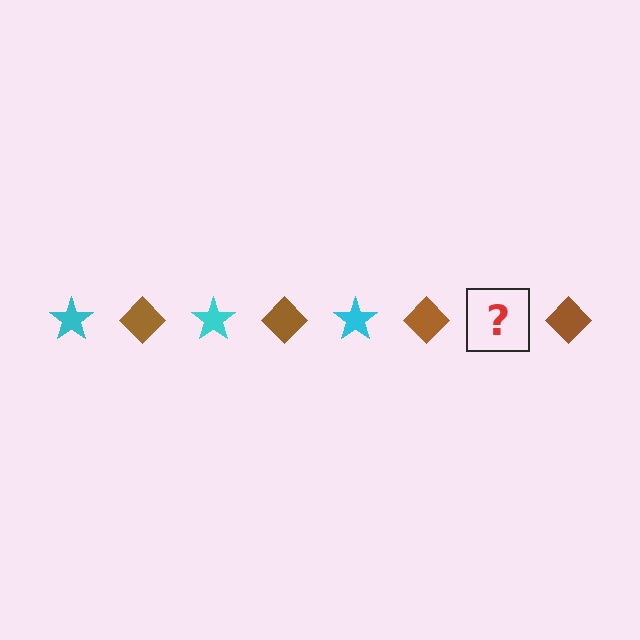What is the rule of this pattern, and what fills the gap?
The rule is that the pattern alternates between cyan star and brown diamond. The gap should be filled with a cyan star.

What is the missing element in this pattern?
The missing element is a cyan star.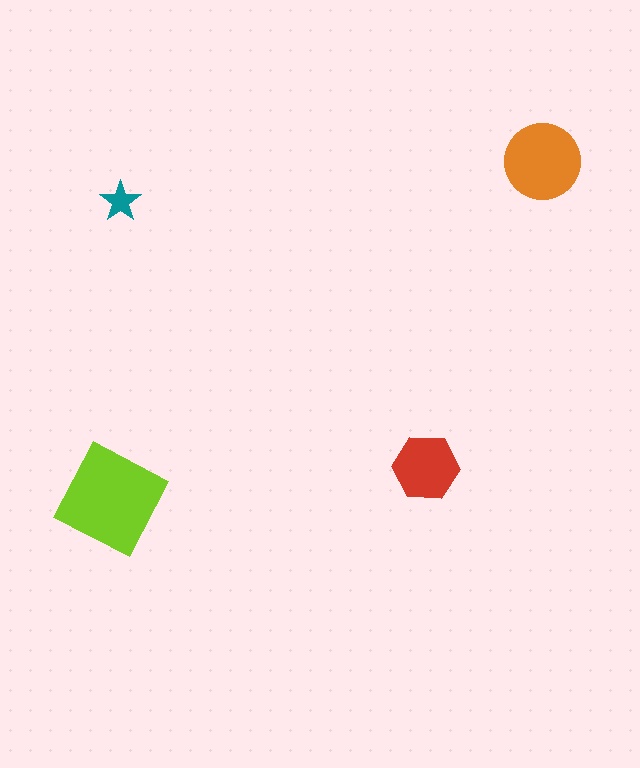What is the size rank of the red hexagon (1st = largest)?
3rd.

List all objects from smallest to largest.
The teal star, the red hexagon, the orange circle, the lime square.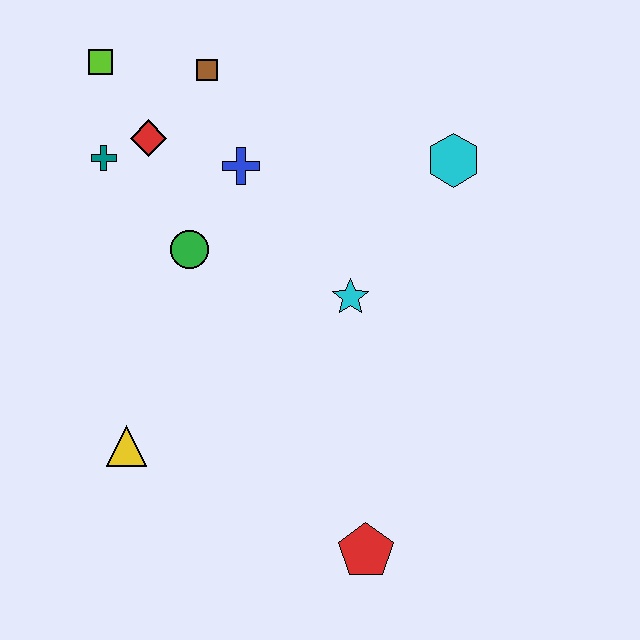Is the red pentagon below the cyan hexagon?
Yes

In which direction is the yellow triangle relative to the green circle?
The yellow triangle is below the green circle.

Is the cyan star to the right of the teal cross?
Yes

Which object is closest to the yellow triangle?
The green circle is closest to the yellow triangle.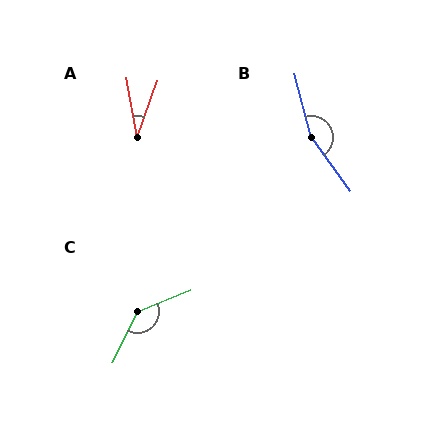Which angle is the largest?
B, at approximately 159 degrees.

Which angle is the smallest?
A, at approximately 30 degrees.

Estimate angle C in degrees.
Approximately 139 degrees.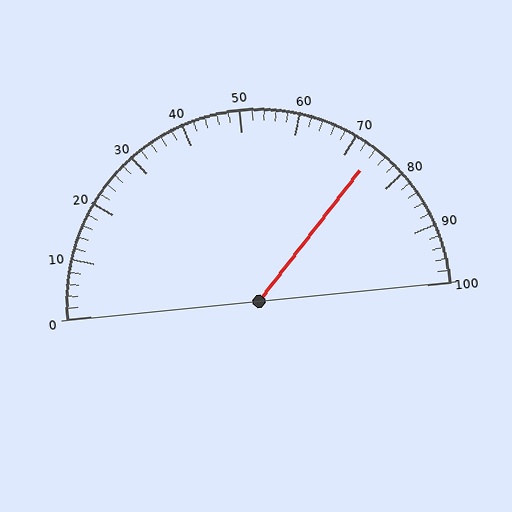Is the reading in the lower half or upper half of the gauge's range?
The reading is in the upper half of the range (0 to 100).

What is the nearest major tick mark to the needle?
The nearest major tick mark is 70.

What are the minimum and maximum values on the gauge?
The gauge ranges from 0 to 100.